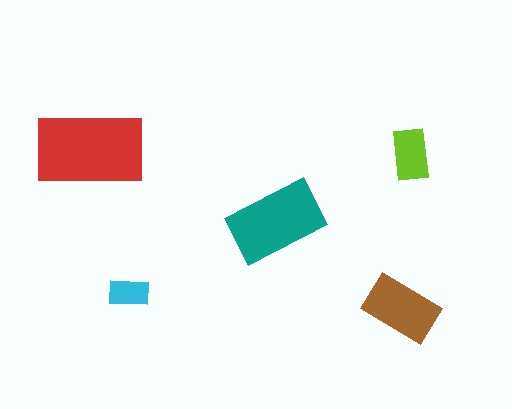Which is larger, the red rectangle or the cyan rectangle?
The red one.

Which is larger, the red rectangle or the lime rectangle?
The red one.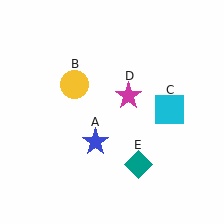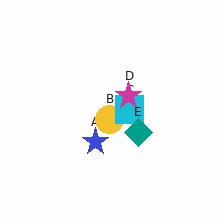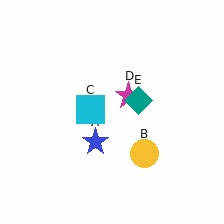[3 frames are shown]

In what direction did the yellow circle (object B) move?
The yellow circle (object B) moved down and to the right.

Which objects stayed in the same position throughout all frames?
Blue star (object A) and magenta star (object D) remained stationary.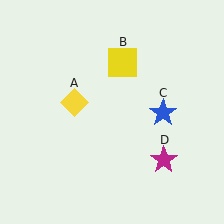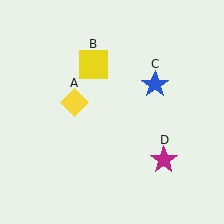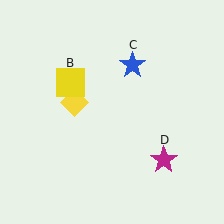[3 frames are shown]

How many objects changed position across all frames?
2 objects changed position: yellow square (object B), blue star (object C).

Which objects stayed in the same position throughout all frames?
Yellow diamond (object A) and magenta star (object D) remained stationary.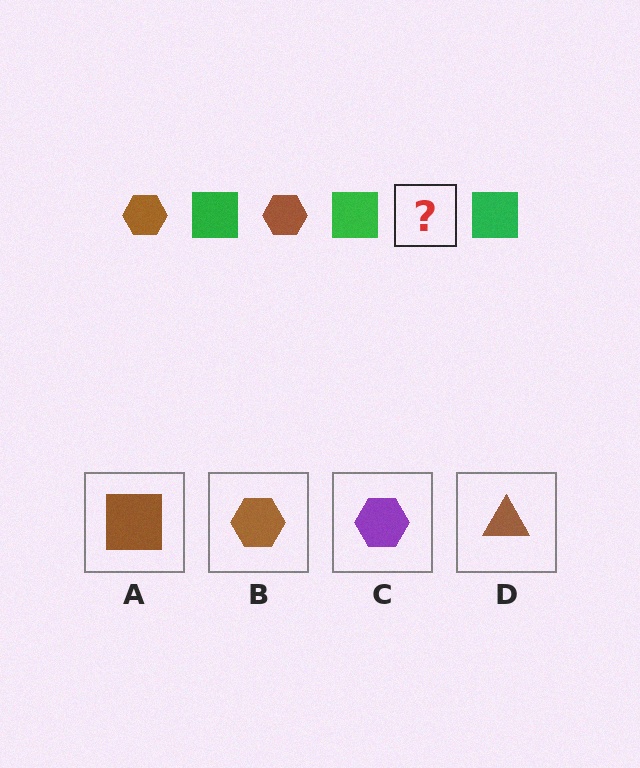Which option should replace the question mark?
Option B.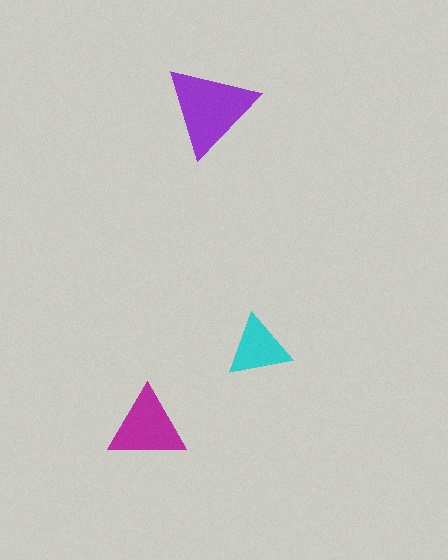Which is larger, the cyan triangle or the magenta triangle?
The magenta one.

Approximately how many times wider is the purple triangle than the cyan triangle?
About 1.5 times wider.